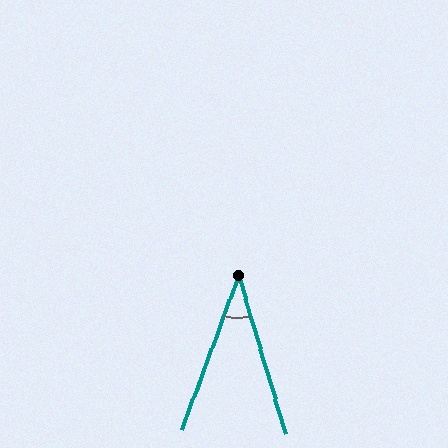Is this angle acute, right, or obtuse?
It is acute.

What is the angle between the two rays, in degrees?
Approximately 37 degrees.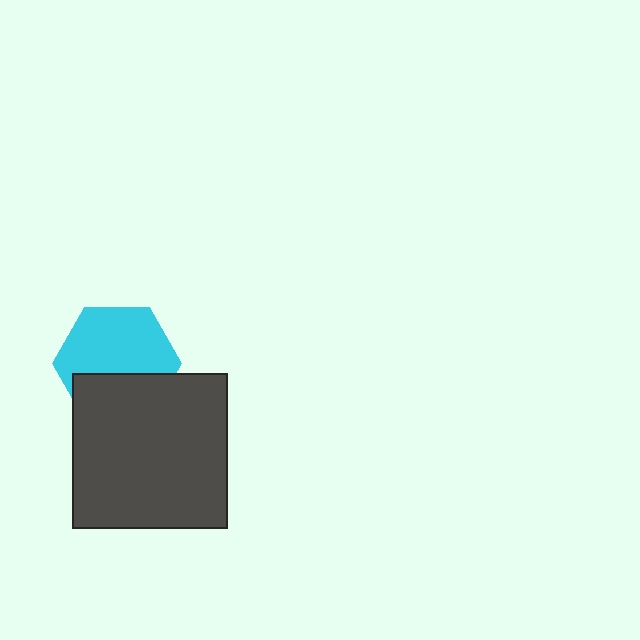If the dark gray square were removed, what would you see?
You would see the complete cyan hexagon.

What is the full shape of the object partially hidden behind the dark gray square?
The partially hidden object is a cyan hexagon.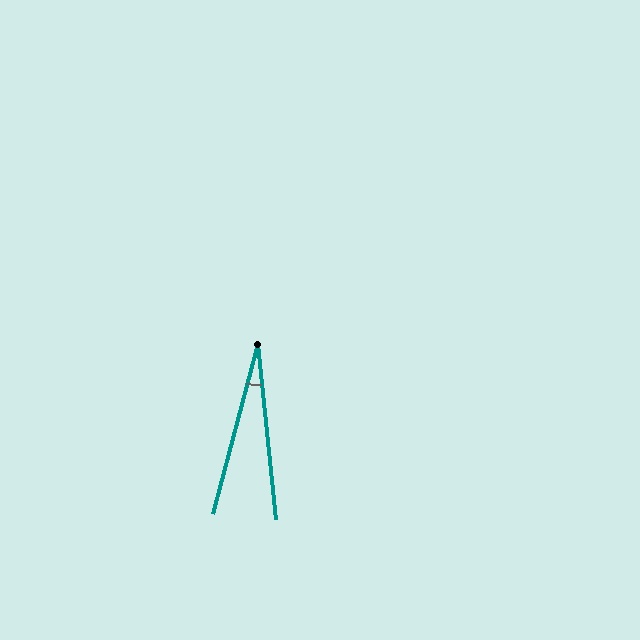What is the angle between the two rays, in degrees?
Approximately 21 degrees.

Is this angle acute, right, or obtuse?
It is acute.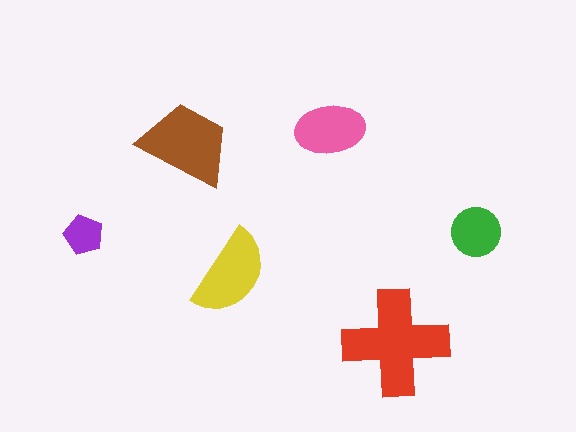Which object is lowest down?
The red cross is bottommost.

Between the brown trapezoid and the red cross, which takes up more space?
The red cross.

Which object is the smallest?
The purple pentagon.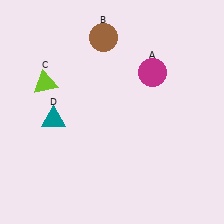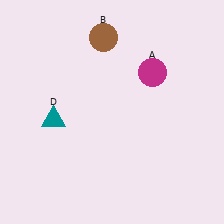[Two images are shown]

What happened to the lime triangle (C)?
The lime triangle (C) was removed in Image 2. It was in the top-left area of Image 1.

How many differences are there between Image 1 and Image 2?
There is 1 difference between the two images.